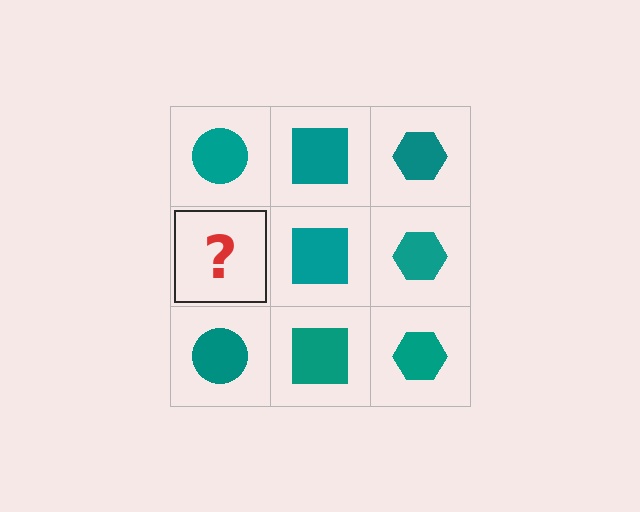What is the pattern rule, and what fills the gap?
The rule is that each column has a consistent shape. The gap should be filled with a teal circle.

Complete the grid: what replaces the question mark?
The question mark should be replaced with a teal circle.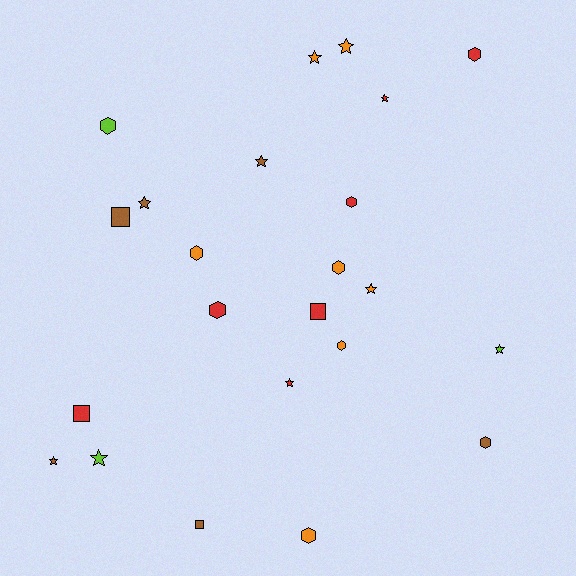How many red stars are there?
There are 2 red stars.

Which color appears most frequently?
Red, with 7 objects.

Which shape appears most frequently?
Star, with 10 objects.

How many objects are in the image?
There are 23 objects.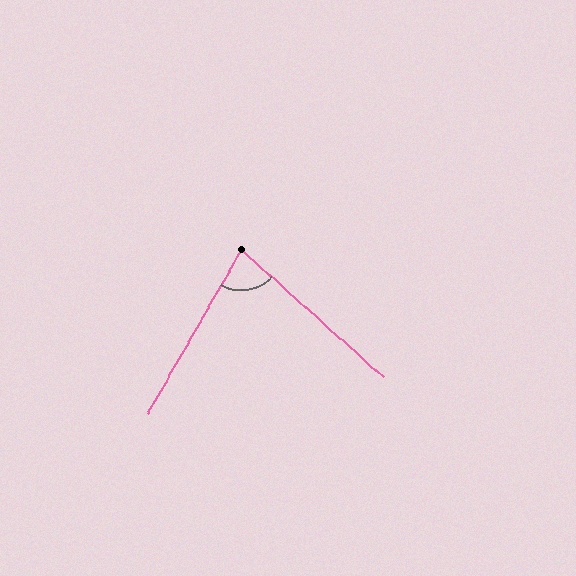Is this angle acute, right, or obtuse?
It is acute.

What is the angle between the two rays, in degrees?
Approximately 78 degrees.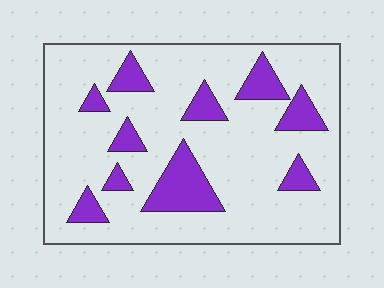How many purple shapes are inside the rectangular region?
10.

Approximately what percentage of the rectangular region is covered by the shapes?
Approximately 20%.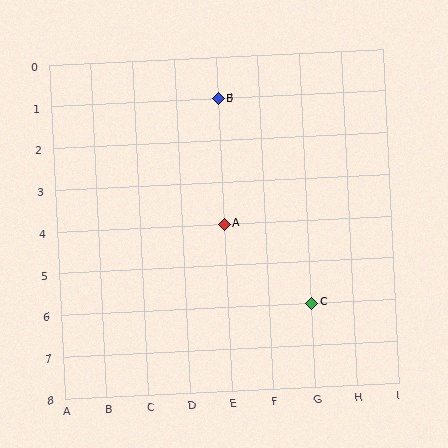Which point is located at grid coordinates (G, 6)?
Point C is at (G, 6).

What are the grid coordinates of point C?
Point C is at grid coordinates (G, 6).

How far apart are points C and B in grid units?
Points C and B are 2 columns and 5 rows apart (about 5.4 grid units diagonally).